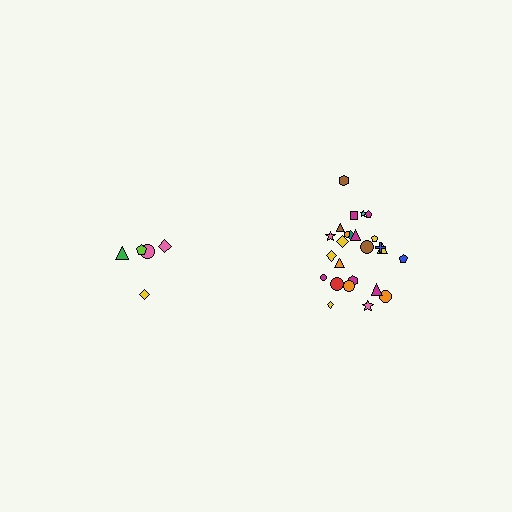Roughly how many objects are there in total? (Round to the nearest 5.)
Roughly 30 objects in total.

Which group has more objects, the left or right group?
The right group.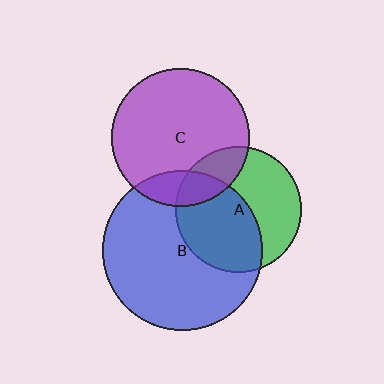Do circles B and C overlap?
Yes.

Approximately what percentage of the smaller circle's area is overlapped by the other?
Approximately 15%.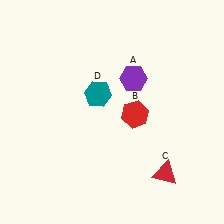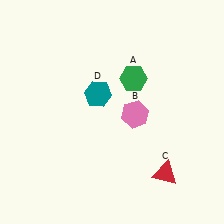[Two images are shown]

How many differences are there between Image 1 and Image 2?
There are 2 differences between the two images.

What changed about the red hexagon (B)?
In Image 1, B is red. In Image 2, it changed to pink.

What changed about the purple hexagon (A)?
In Image 1, A is purple. In Image 2, it changed to green.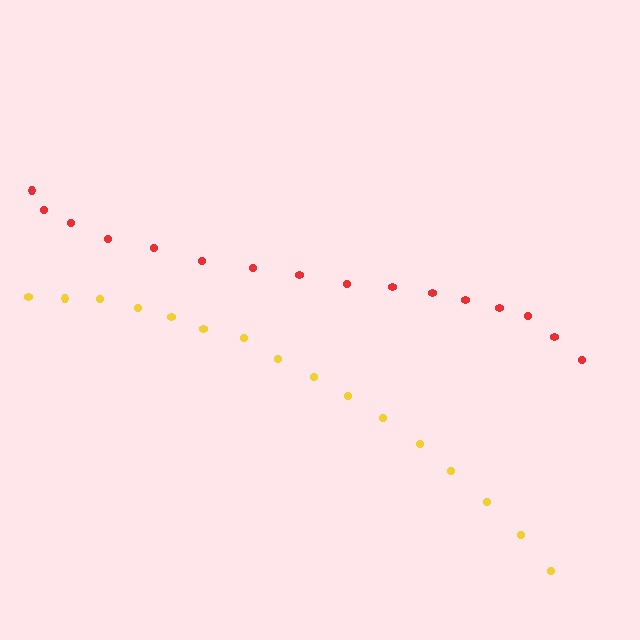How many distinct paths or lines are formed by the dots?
There are 2 distinct paths.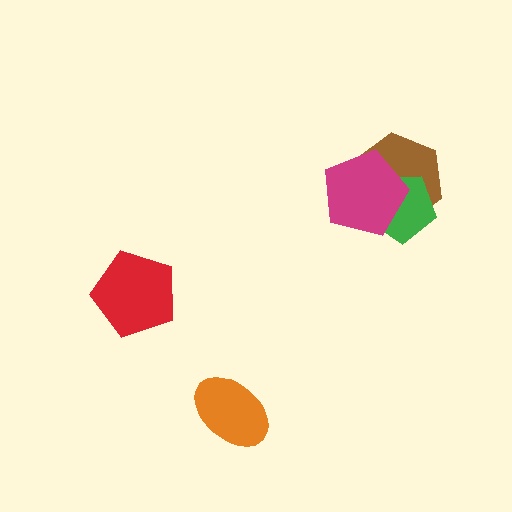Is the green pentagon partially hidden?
Yes, it is partially covered by another shape.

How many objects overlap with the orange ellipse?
0 objects overlap with the orange ellipse.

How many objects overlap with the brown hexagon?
2 objects overlap with the brown hexagon.